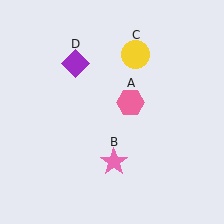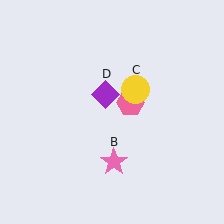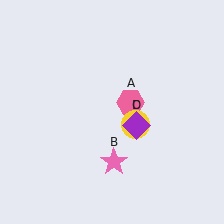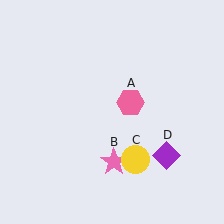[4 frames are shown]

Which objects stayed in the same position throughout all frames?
Pink hexagon (object A) and pink star (object B) remained stationary.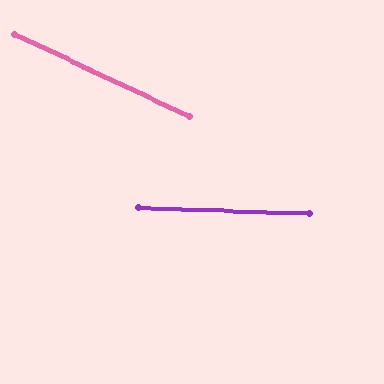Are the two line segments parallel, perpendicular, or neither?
Neither parallel nor perpendicular — they differ by about 23°.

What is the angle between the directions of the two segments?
Approximately 23 degrees.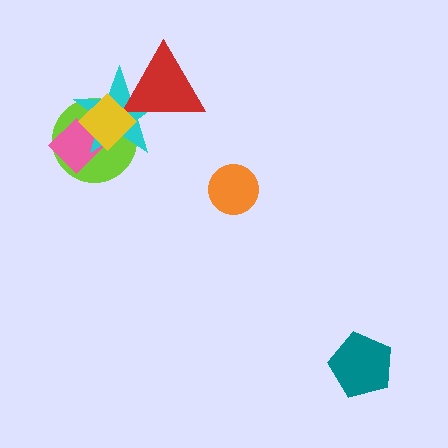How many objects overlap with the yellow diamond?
4 objects overlap with the yellow diamond.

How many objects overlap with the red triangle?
2 objects overlap with the red triangle.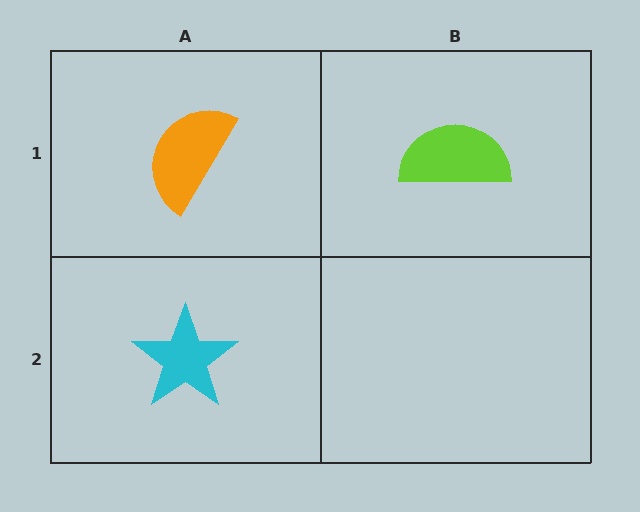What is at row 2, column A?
A cyan star.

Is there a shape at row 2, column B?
No, that cell is empty.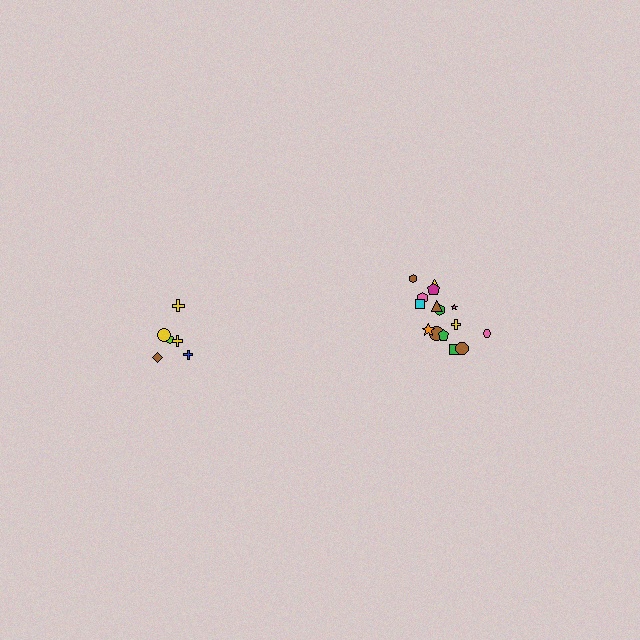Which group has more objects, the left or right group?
The right group.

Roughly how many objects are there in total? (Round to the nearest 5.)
Roughly 20 objects in total.